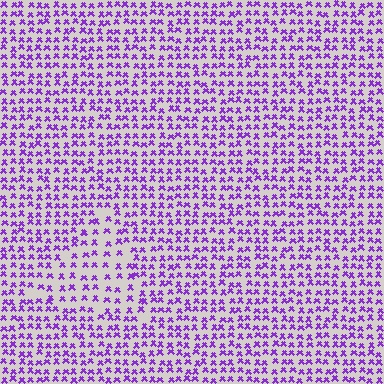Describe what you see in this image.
The image contains small purple elements arranged at two different densities. A triangle-shaped region is visible where the elements are less densely packed than the surrounding area.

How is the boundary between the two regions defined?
The boundary is defined by a change in element density (approximately 1.7x ratio). All elements are the same color, size, and shape.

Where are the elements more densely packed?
The elements are more densely packed outside the triangle boundary.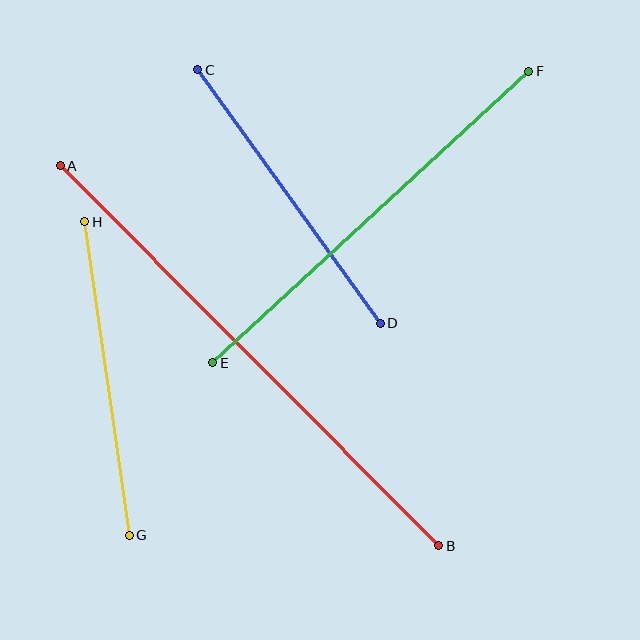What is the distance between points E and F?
The distance is approximately 430 pixels.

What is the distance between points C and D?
The distance is approximately 312 pixels.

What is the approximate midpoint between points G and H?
The midpoint is at approximately (107, 378) pixels.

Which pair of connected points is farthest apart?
Points A and B are farthest apart.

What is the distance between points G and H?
The distance is approximately 317 pixels.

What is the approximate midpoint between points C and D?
The midpoint is at approximately (289, 196) pixels.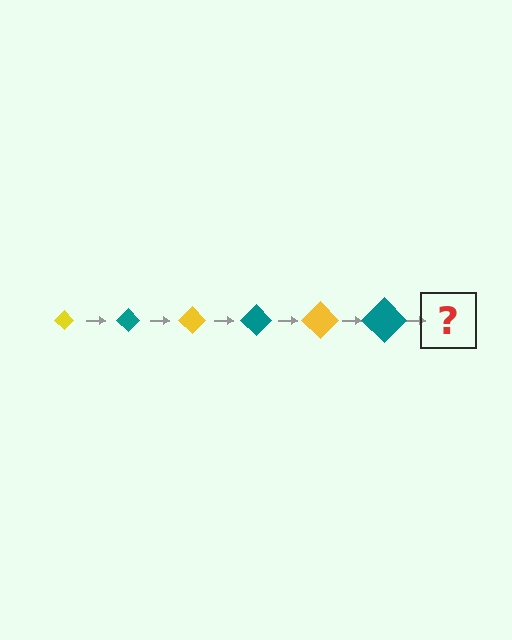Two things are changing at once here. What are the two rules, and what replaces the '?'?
The two rules are that the diamond grows larger each step and the color cycles through yellow and teal. The '?' should be a yellow diamond, larger than the previous one.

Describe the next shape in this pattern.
It should be a yellow diamond, larger than the previous one.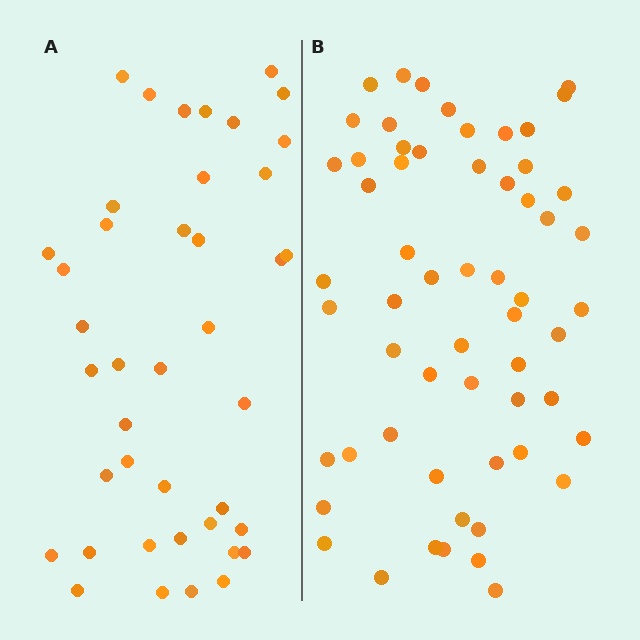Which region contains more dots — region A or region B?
Region B (the right region) has more dots.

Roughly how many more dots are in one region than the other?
Region B has approximately 20 more dots than region A.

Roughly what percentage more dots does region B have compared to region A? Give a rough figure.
About 45% more.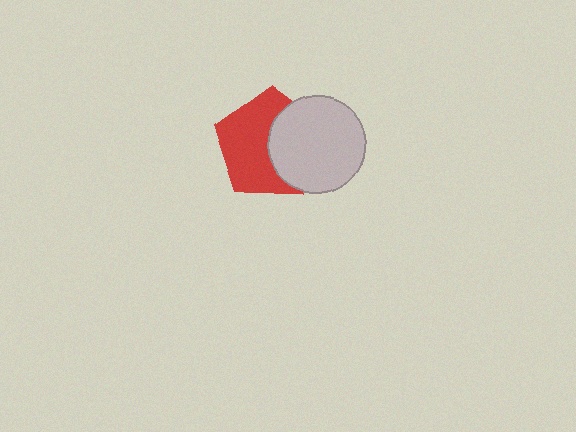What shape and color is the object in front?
The object in front is a light gray circle.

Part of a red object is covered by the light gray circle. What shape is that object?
It is a pentagon.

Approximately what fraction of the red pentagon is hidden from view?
Roughly 42% of the red pentagon is hidden behind the light gray circle.